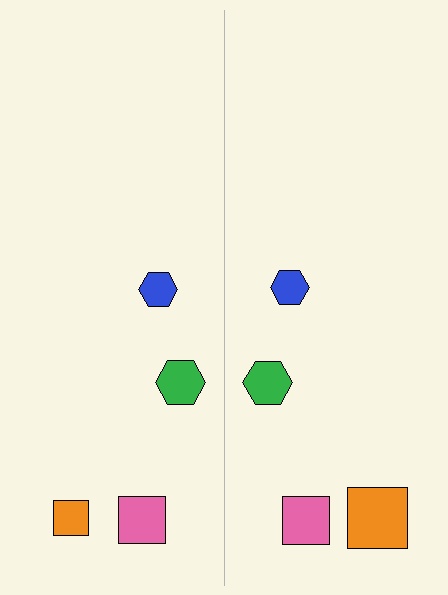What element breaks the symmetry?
The orange square on the right side has a different size than its mirror counterpart.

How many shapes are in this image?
There are 8 shapes in this image.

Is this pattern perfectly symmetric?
No, the pattern is not perfectly symmetric. The orange square on the right side has a different size than its mirror counterpart.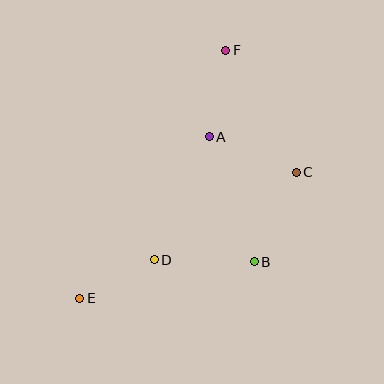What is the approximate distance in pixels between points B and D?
The distance between B and D is approximately 100 pixels.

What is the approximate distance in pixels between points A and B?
The distance between A and B is approximately 133 pixels.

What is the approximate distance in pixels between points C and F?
The distance between C and F is approximately 141 pixels.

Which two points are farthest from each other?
Points E and F are farthest from each other.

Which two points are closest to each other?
Points D and E are closest to each other.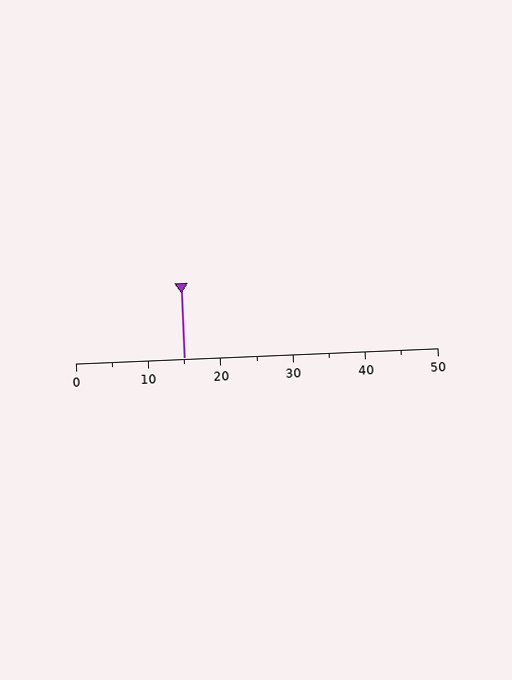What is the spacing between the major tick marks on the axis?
The major ticks are spaced 10 apart.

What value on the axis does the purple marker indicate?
The marker indicates approximately 15.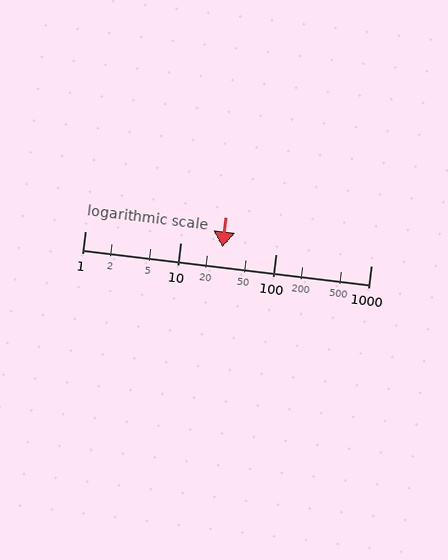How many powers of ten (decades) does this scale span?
The scale spans 3 decades, from 1 to 1000.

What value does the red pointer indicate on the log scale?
The pointer indicates approximately 28.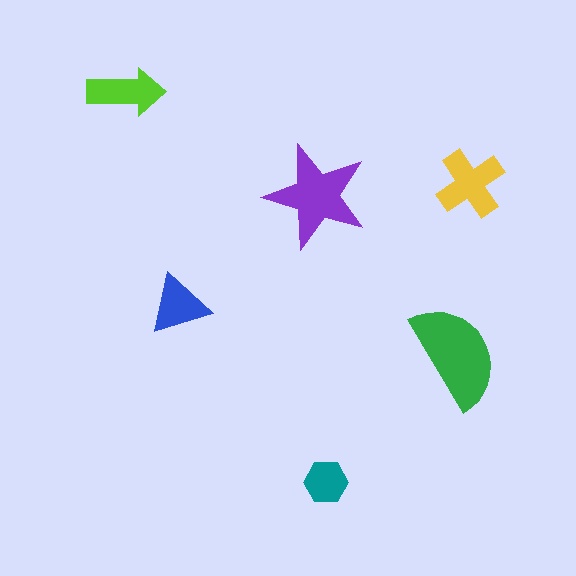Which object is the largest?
The green semicircle.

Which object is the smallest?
The teal hexagon.